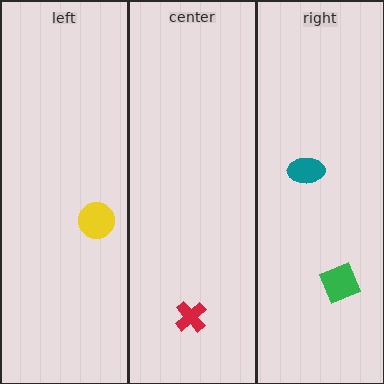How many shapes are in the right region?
2.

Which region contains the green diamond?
The right region.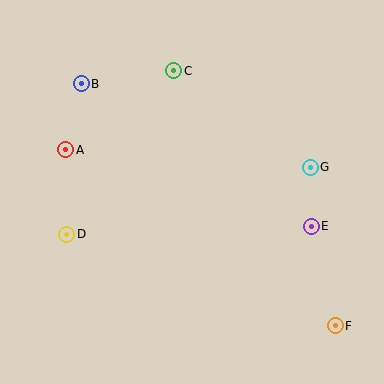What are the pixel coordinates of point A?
Point A is at (66, 150).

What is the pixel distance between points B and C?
The distance between B and C is 94 pixels.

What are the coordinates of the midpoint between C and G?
The midpoint between C and G is at (242, 119).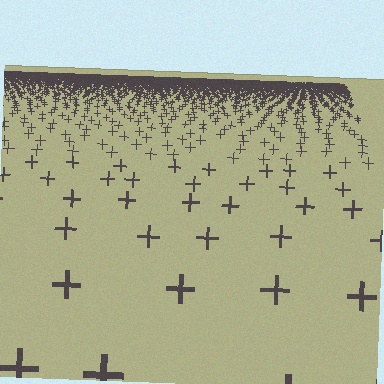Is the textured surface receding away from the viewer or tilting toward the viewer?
The surface is receding away from the viewer. Texture elements get smaller and denser toward the top.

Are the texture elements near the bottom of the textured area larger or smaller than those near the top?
Larger. Near the bottom, elements are closer to the viewer and appear at a bigger on-screen size.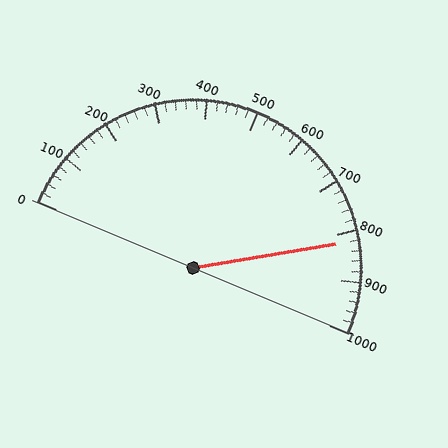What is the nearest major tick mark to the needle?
The nearest major tick mark is 800.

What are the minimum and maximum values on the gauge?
The gauge ranges from 0 to 1000.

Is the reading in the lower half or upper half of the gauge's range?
The reading is in the upper half of the range (0 to 1000).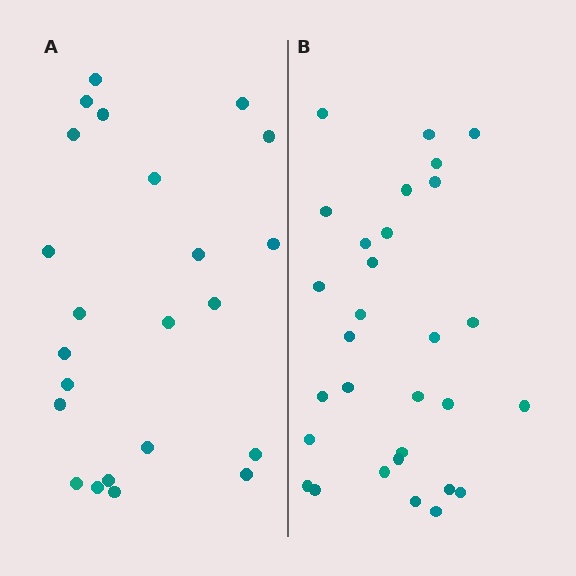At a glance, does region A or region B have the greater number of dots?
Region B (the right region) has more dots.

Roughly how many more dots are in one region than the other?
Region B has roughly 8 or so more dots than region A.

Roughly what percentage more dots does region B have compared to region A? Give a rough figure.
About 30% more.